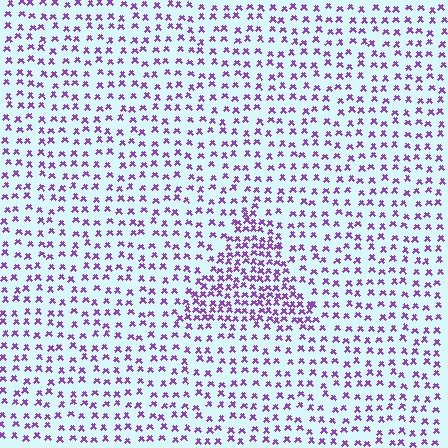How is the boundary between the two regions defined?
The boundary is defined by a change in element density (approximately 2.0x ratio). All elements are the same color, size, and shape.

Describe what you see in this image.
The image contains small purple elements arranged at two different densities. A triangle-shaped region is visible where the elements are more densely packed than the surrounding area.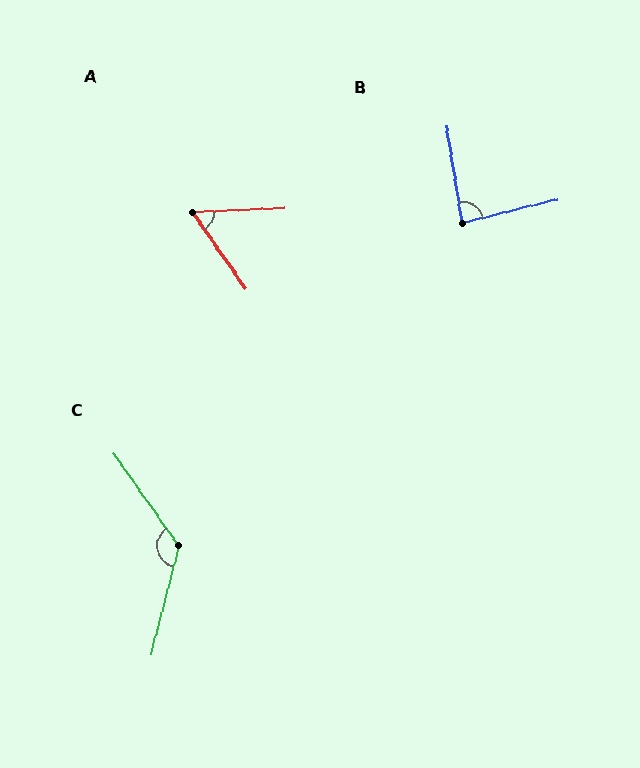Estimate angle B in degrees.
Approximately 85 degrees.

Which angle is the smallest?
A, at approximately 58 degrees.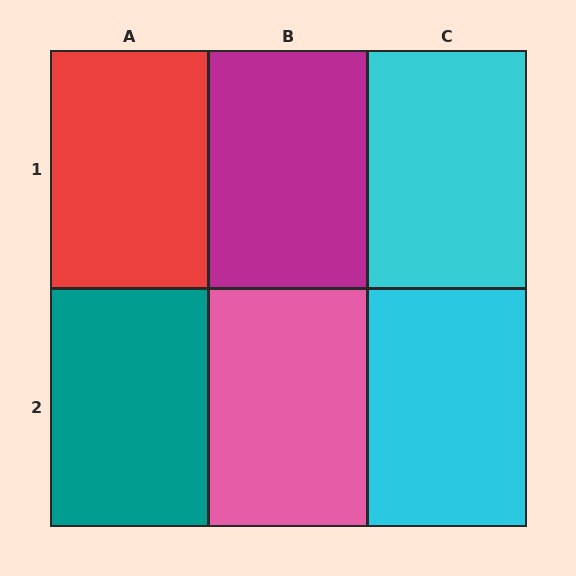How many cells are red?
1 cell is red.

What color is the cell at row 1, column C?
Cyan.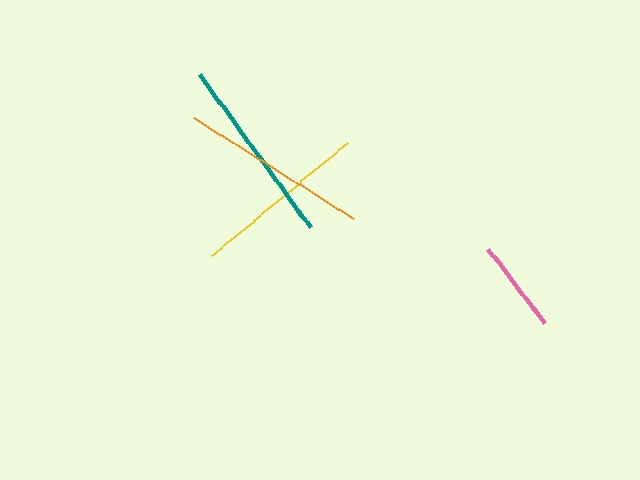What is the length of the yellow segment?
The yellow segment is approximately 176 pixels long.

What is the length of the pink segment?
The pink segment is approximately 94 pixels long.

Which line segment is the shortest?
The pink line is the shortest at approximately 94 pixels.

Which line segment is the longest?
The orange line is the longest at approximately 190 pixels.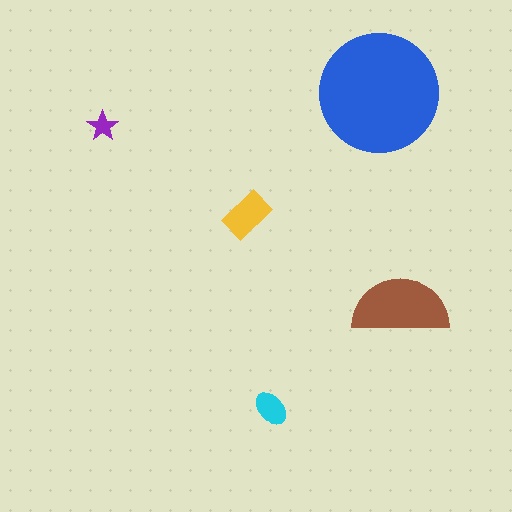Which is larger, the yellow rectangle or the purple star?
The yellow rectangle.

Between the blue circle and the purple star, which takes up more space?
The blue circle.